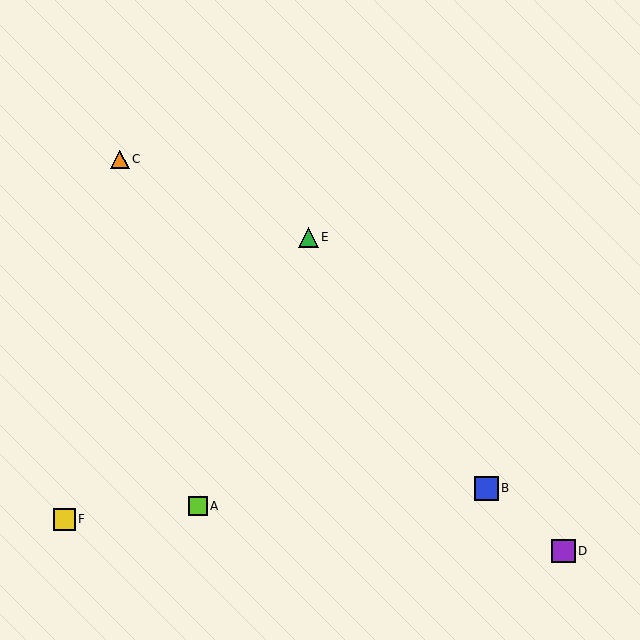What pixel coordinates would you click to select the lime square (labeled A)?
Click at (198, 506) to select the lime square A.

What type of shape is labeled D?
Shape D is a purple square.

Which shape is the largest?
The blue square (labeled B) is the largest.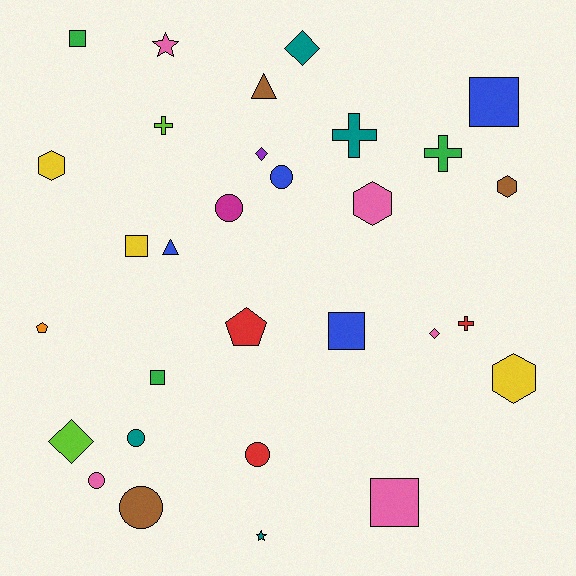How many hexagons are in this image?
There are 4 hexagons.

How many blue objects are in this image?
There are 4 blue objects.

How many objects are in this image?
There are 30 objects.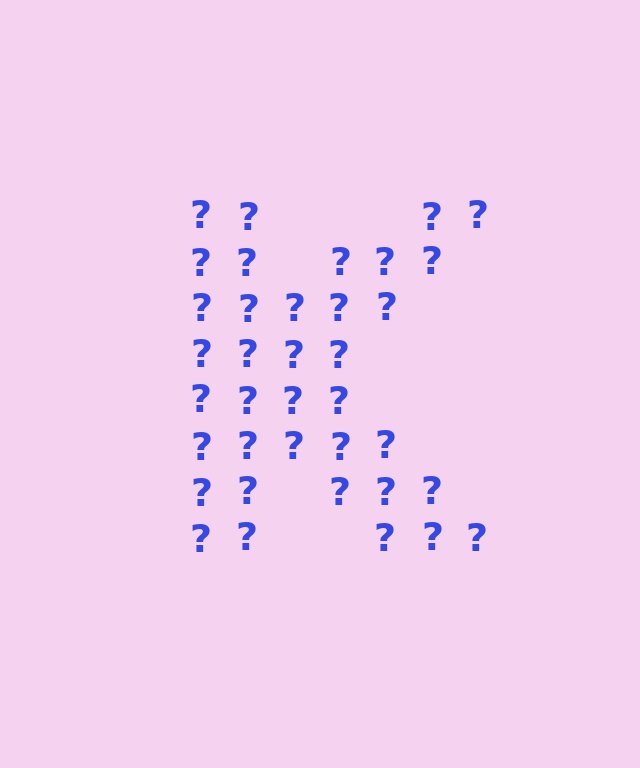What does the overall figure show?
The overall figure shows the letter K.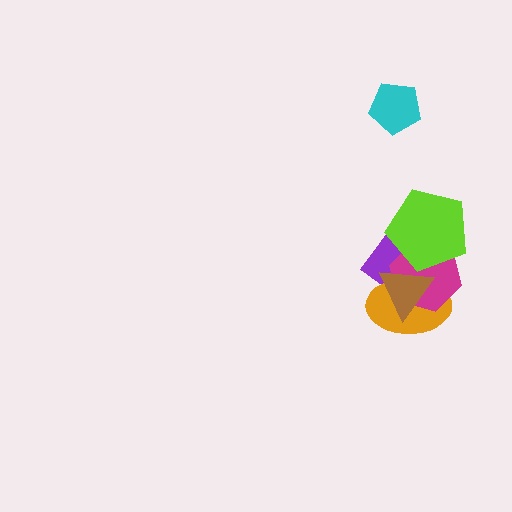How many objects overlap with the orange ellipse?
3 objects overlap with the orange ellipse.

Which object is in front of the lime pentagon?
The brown triangle is in front of the lime pentagon.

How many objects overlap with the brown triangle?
4 objects overlap with the brown triangle.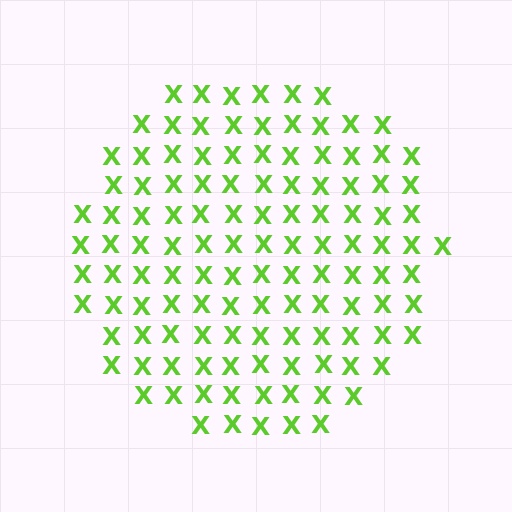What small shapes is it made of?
It is made of small letter X's.